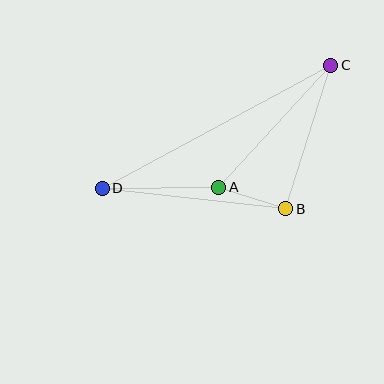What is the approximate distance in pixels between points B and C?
The distance between B and C is approximately 150 pixels.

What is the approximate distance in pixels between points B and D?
The distance between B and D is approximately 185 pixels.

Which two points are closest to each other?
Points A and B are closest to each other.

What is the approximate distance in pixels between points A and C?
The distance between A and C is approximately 165 pixels.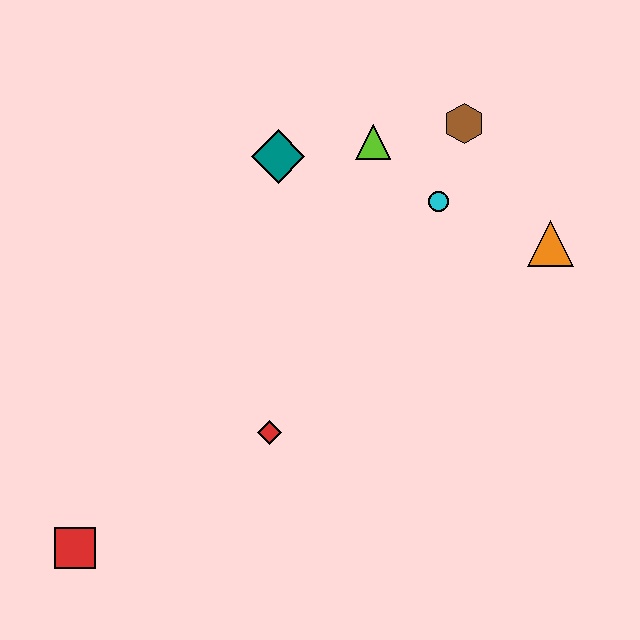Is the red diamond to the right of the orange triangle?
No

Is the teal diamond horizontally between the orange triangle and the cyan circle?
No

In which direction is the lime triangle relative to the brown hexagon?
The lime triangle is to the left of the brown hexagon.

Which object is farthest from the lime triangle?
The red square is farthest from the lime triangle.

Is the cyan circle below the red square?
No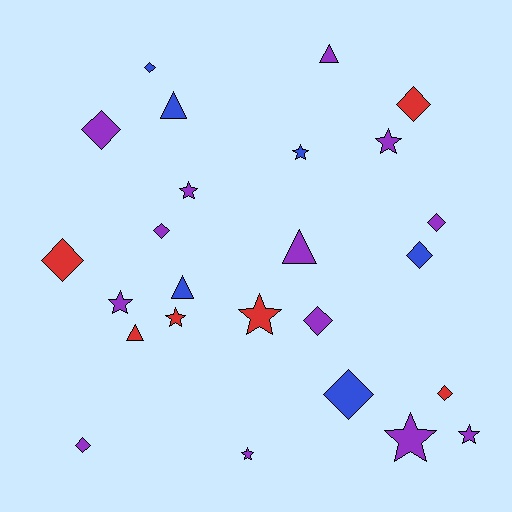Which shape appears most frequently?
Diamond, with 11 objects.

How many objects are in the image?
There are 25 objects.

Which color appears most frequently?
Purple, with 13 objects.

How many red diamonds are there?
There are 3 red diamonds.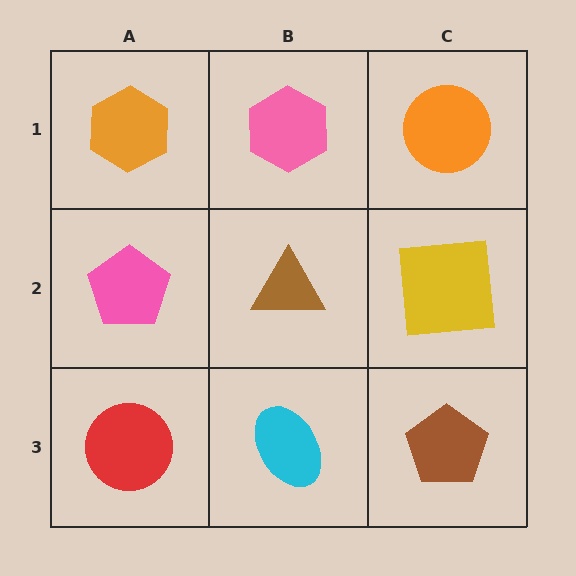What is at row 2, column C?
A yellow square.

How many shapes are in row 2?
3 shapes.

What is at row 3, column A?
A red circle.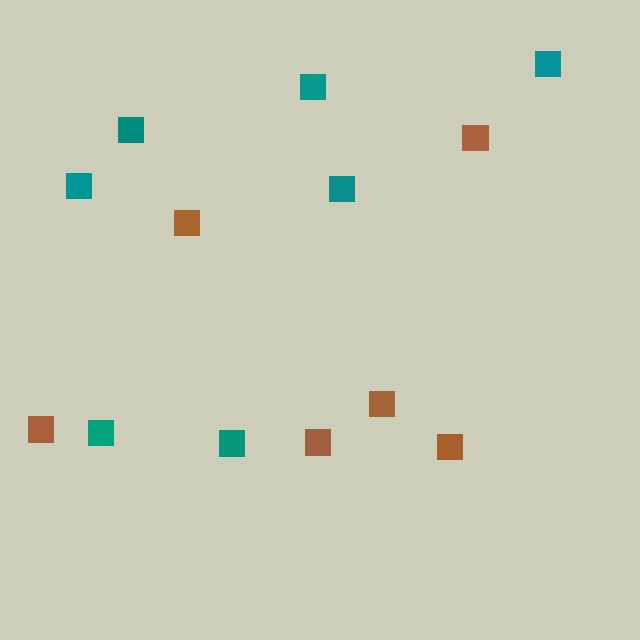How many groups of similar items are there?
There are 2 groups: one group of brown squares (6) and one group of teal squares (7).